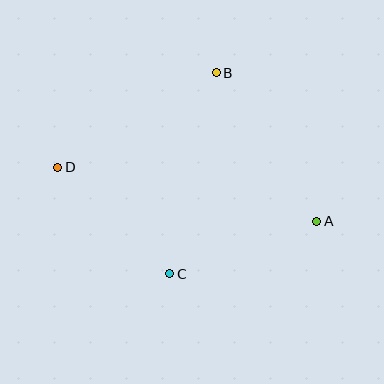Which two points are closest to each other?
Points C and D are closest to each other.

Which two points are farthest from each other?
Points A and D are farthest from each other.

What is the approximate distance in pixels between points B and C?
The distance between B and C is approximately 206 pixels.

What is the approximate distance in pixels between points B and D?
The distance between B and D is approximately 184 pixels.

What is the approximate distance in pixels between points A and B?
The distance between A and B is approximately 179 pixels.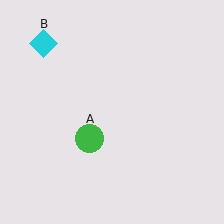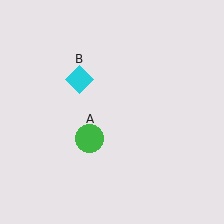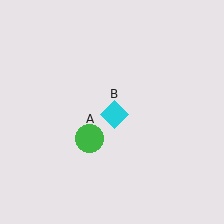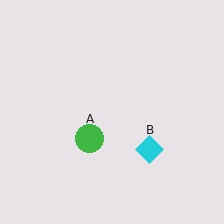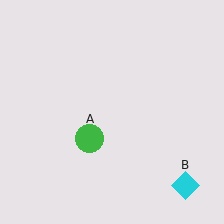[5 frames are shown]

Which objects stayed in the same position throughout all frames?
Green circle (object A) remained stationary.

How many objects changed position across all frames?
1 object changed position: cyan diamond (object B).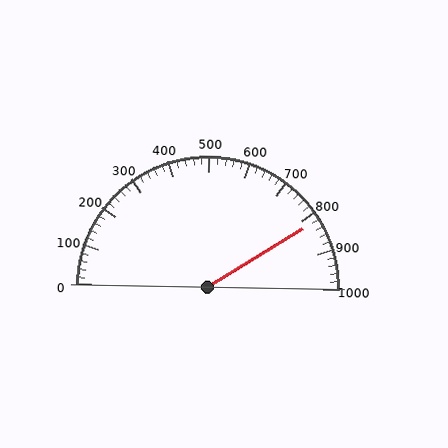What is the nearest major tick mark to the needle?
The nearest major tick mark is 800.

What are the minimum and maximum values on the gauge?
The gauge ranges from 0 to 1000.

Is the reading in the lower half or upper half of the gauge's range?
The reading is in the upper half of the range (0 to 1000).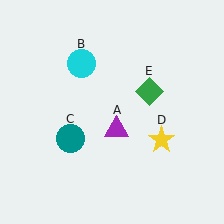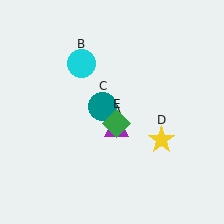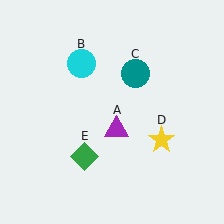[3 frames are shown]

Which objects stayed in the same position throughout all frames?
Purple triangle (object A) and cyan circle (object B) and yellow star (object D) remained stationary.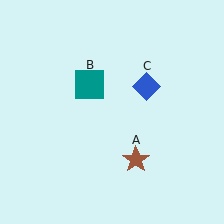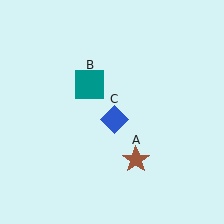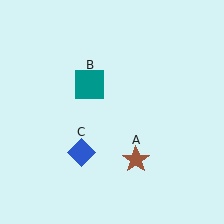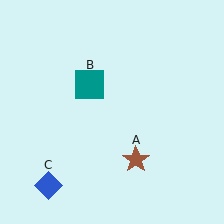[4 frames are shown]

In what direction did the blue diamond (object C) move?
The blue diamond (object C) moved down and to the left.